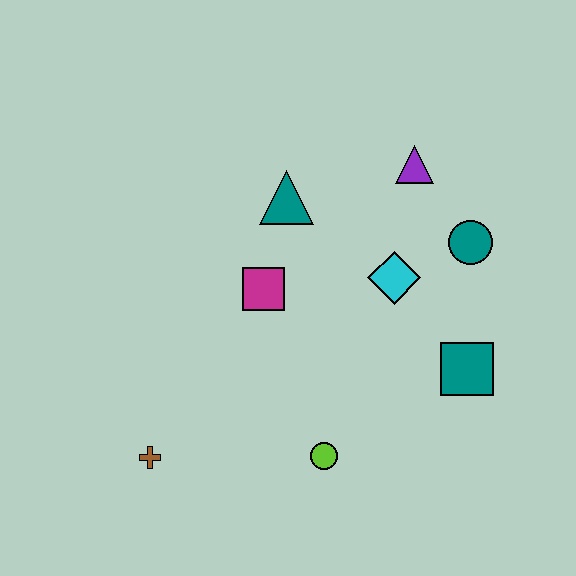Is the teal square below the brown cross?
No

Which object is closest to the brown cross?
The lime circle is closest to the brown cross.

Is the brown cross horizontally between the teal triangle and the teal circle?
No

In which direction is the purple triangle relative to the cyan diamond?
The purple triangle is above the cyan diamond.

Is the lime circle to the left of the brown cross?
No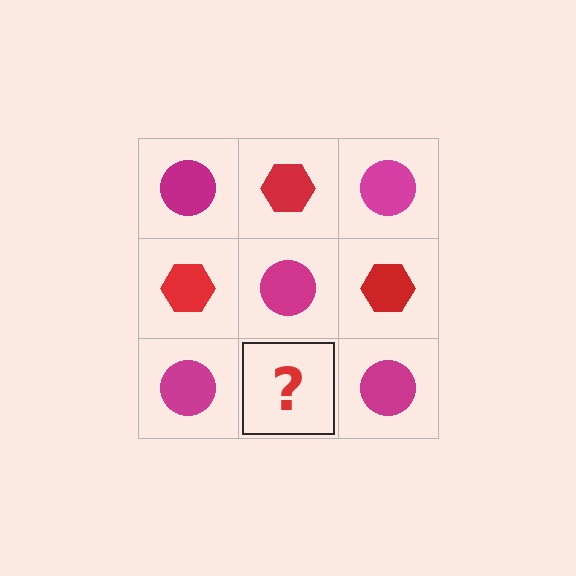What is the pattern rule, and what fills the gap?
The rule is that it alternates magenta circle and red hexagon in a checkerboard pattern. The gap should be filled with a red hexagon.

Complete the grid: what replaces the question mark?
The question mark should be replaced with a red hexagon.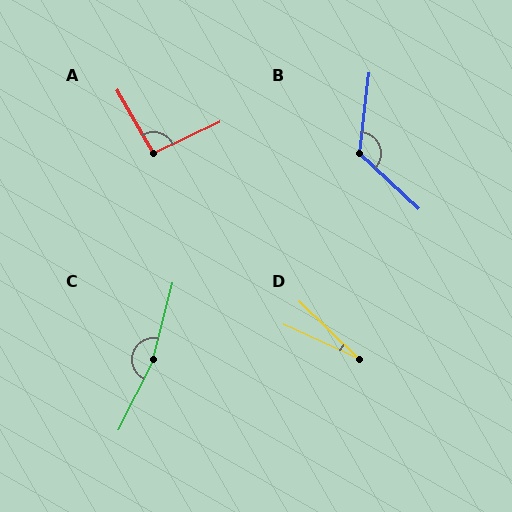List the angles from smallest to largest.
D (19°), A (94°), B (126°), C (168°).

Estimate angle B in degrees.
Approximately 126 degrees.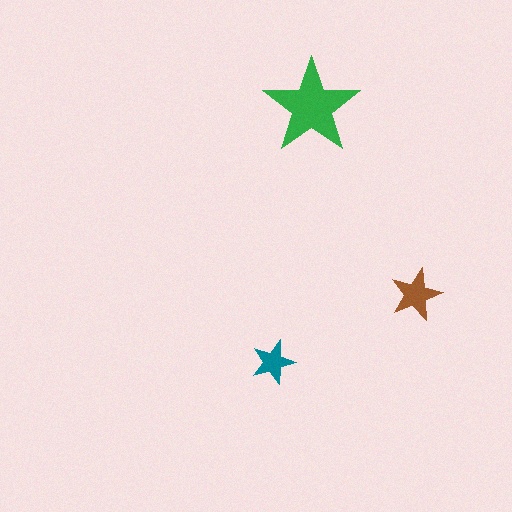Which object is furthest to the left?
The teal star is leftmost.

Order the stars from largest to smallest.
the green one, the brown one, the teal one.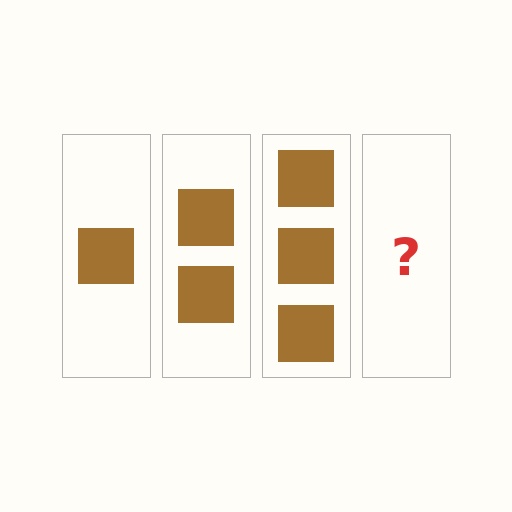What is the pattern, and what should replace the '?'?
The pattern is that each step adds one more square. The '?' should be 4 squares.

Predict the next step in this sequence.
The next step is 4 squares.